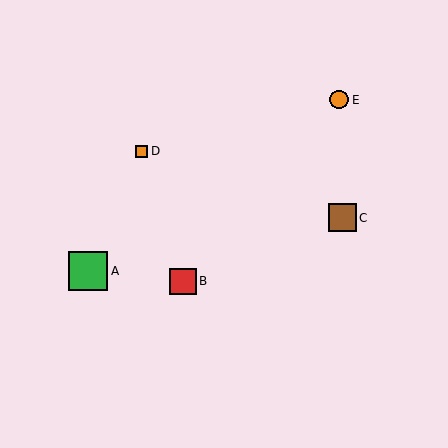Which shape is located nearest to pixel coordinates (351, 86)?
The orange circle (labeled E) at (339, 100) is nearest to that location.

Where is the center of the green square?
The center of the green square is at (88, 271).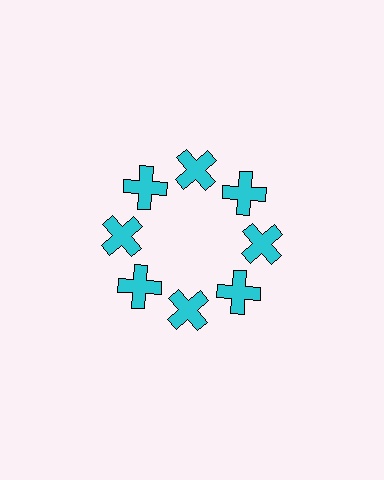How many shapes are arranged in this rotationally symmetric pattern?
There are 8 shapes, arranged in 8 groups of 1.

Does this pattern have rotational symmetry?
Yes, this pattern has 8-fold rotational symmetry. It looks the same after rotating 45 degrees around the center.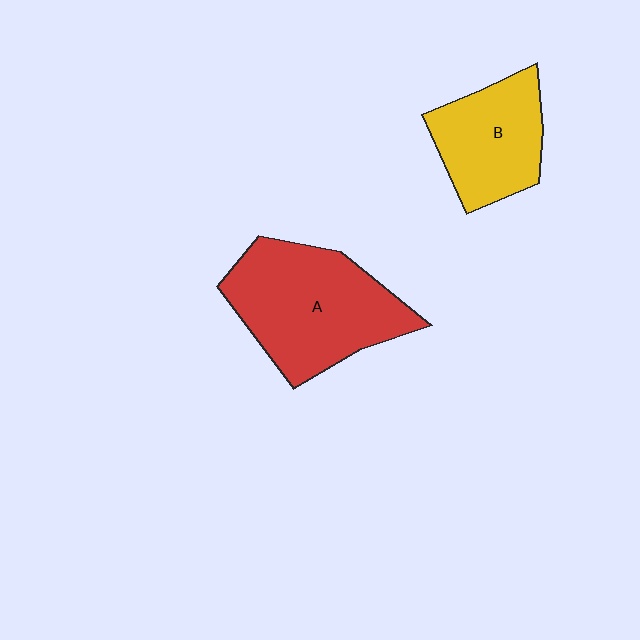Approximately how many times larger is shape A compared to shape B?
Approximately 1.5 times.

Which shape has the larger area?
Shape A (red).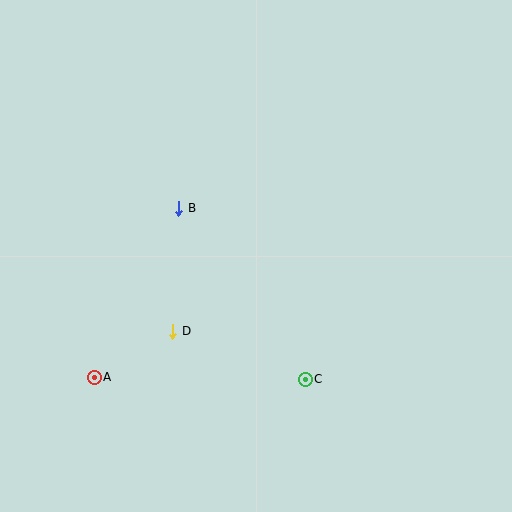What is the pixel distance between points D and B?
The distance between D and B is 123 pixels.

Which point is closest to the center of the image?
Point B at (179, 208) is closest to the center.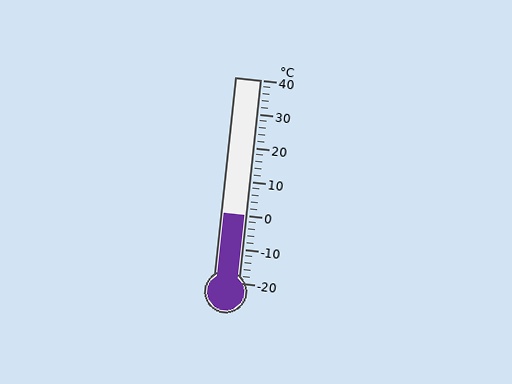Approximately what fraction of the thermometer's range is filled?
The thermometer is filled to approximately 35% of its range.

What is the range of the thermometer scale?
The thermometer scale ranges from -20°C to 40°C.